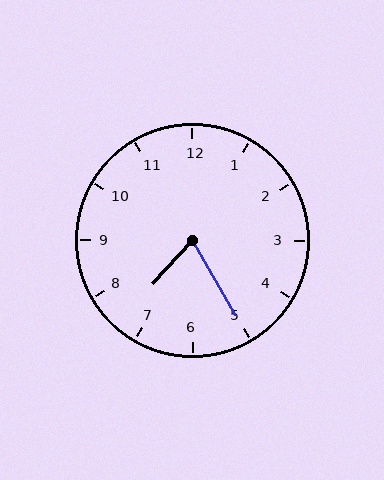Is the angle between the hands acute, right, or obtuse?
It is acute.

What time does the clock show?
7:25.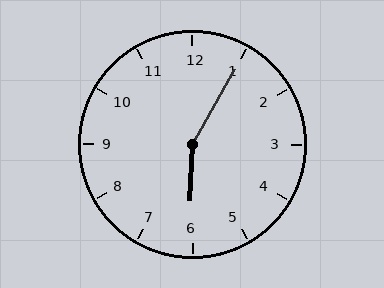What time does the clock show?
6:05.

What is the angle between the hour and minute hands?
Approximately 152 degrees.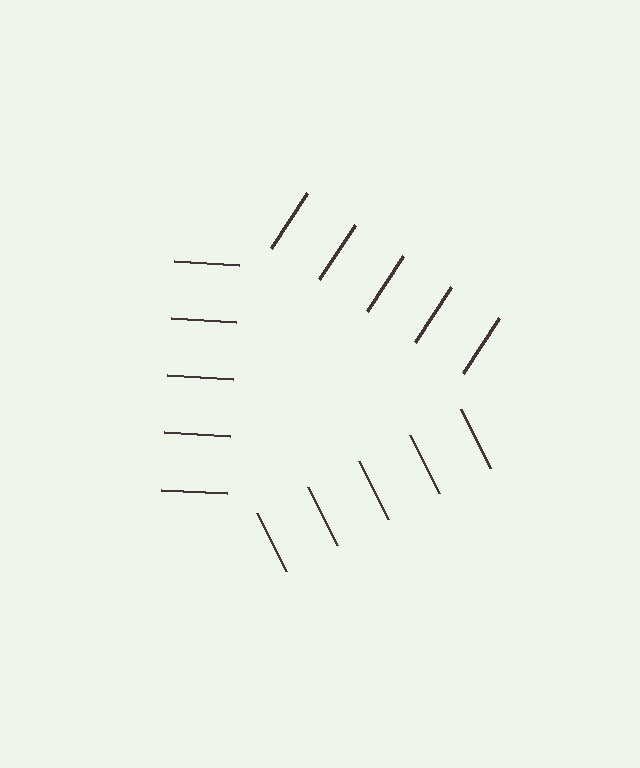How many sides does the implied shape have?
3 sides — the line-ends trace a triangle.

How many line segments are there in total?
15 — 5 along each of the 3 edges.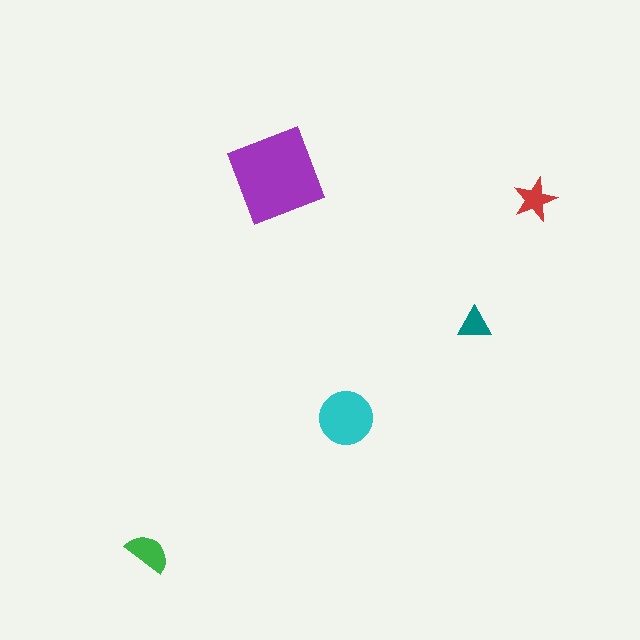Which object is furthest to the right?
The red star is rightmost.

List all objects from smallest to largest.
The teal triangle, the red star, the green semicircle, the cyan circle, the purple diamond.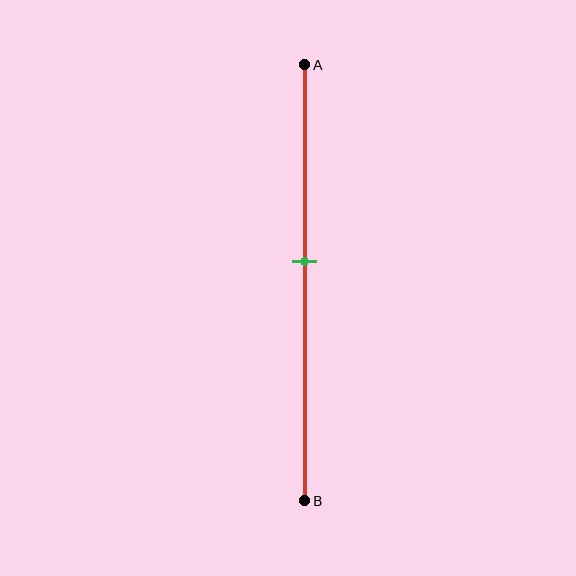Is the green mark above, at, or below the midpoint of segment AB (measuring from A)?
The green mark is above the midpoint of segment AB.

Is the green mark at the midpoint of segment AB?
No, the mark is at about 45% from A, not at the 50% midpoint.